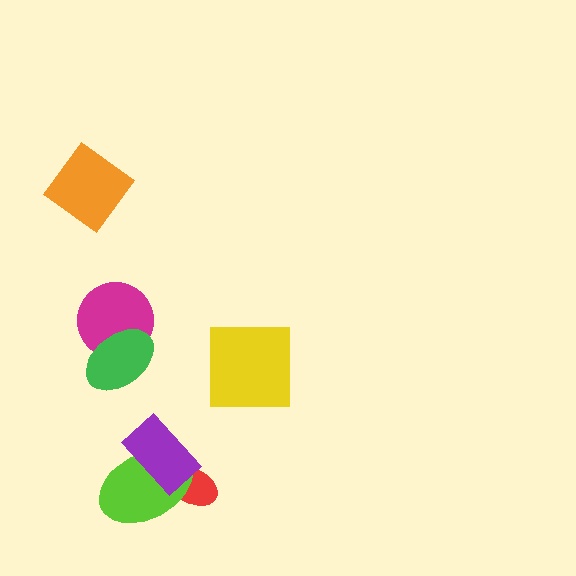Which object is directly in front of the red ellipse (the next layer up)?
The lime ellipse is directly in front of the red ellipse.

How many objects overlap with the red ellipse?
2 objects overlap with the red ellipse.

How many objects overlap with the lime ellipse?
2 objects overlap with the lime ellipse.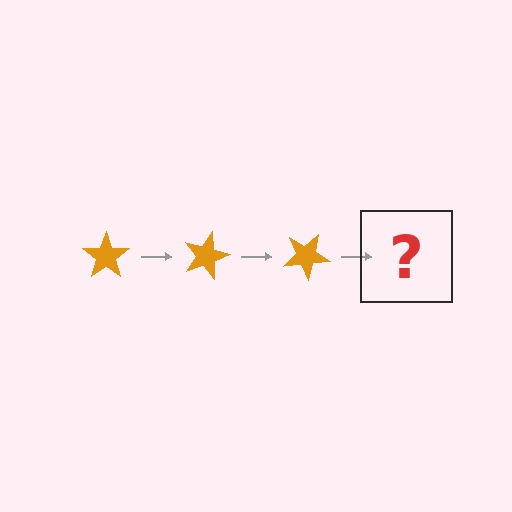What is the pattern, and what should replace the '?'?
The pattern is that the star rotates 15 degrees each step. The '?' should be an orange star rotated 45 degrees.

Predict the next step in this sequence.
The next step is an orange star rotated 45 degrees.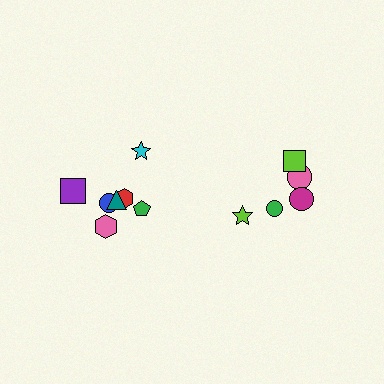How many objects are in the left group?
There are 7 objects.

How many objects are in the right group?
There are 5 objects.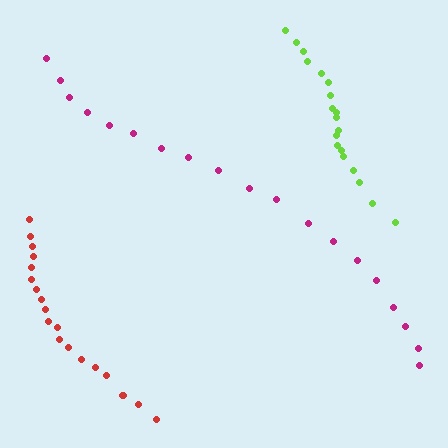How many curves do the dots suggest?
There are 3 distinct paths.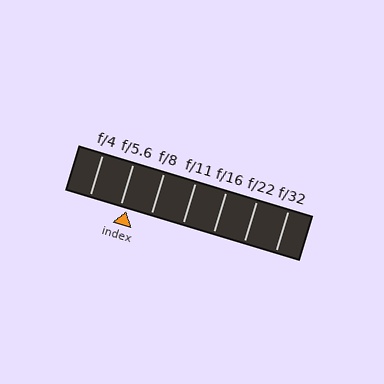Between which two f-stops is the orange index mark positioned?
The index mark is between f/5.6 and f/8.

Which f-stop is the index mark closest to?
The index mark is closest to f/5.6.